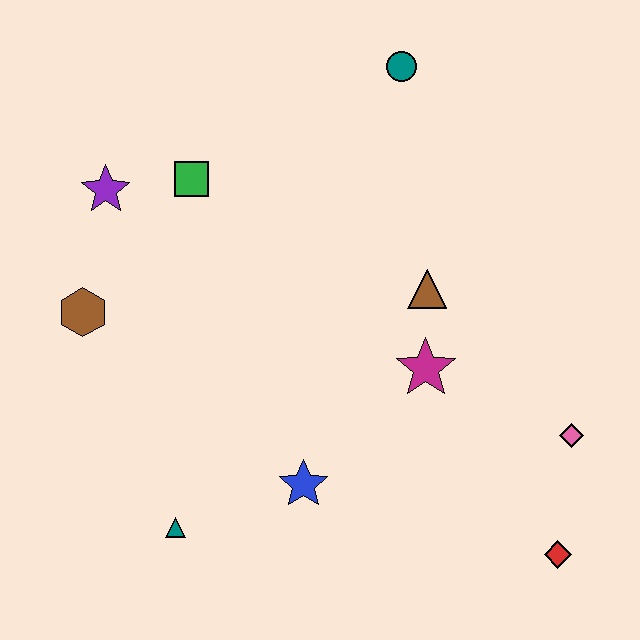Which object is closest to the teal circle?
The brown triangle is closest to the teal circle.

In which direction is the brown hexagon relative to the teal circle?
The brown hexagon is to the left of the teal circle.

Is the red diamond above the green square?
No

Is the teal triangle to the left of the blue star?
Yes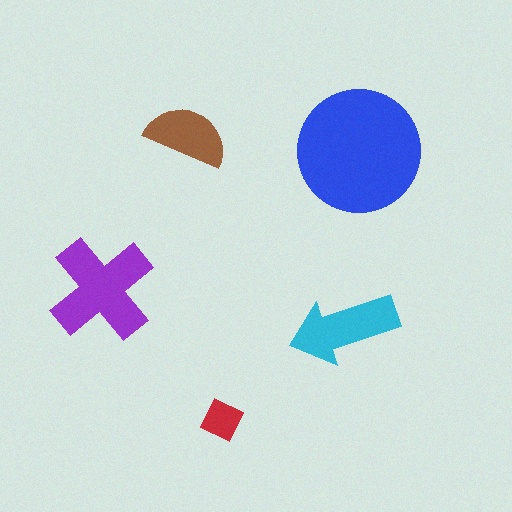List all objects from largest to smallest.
The blue circle, the purple cross, the cyan arrow, the brown semicircle, the red diamond.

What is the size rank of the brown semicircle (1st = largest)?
4th.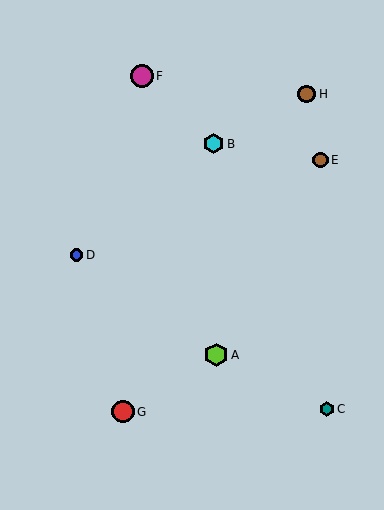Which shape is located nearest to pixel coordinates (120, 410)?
The red circle (labeled G) at (123, 412) is nearest to that location.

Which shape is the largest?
The lime hexagon (labeled A) is the largest.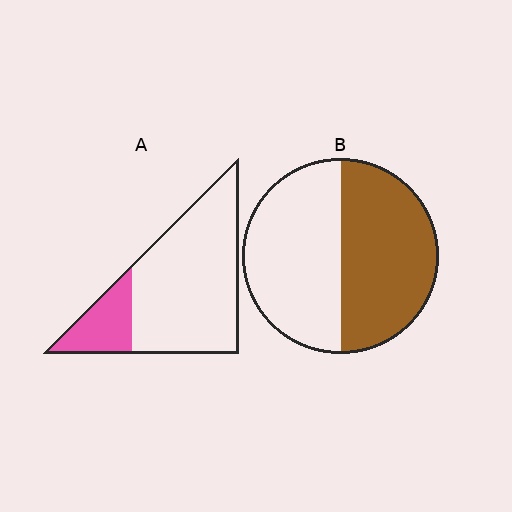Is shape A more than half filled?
No.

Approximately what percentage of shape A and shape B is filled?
A is approximately 20% and B is approximately 50%.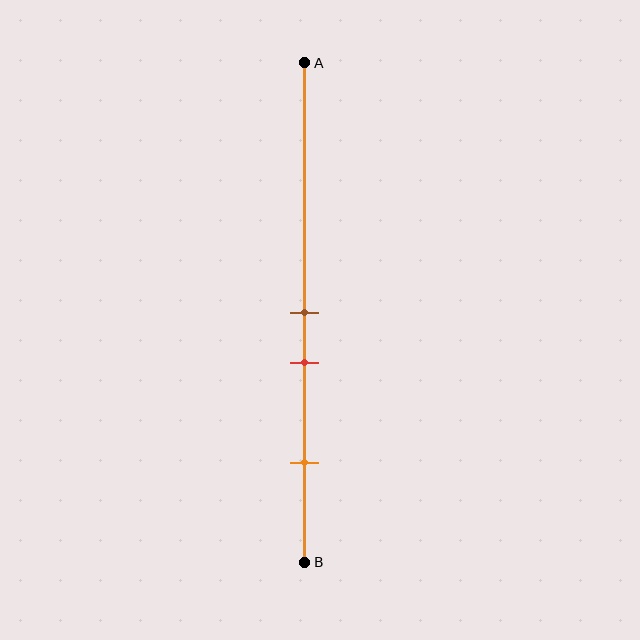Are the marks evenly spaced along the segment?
No, the marks are not evenly spaced.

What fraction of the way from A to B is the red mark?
The red mark is approximately 60% (0.6) of the way from A to B.